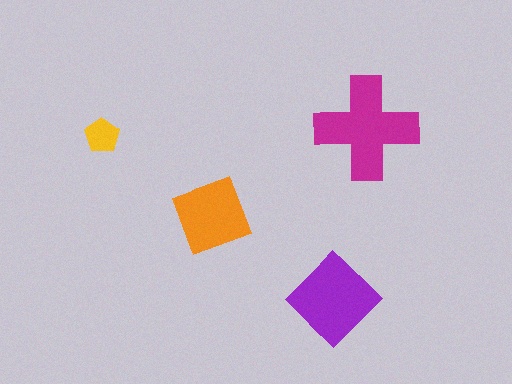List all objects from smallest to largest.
The yellow pentagon, the orange square, the purple diamond, the magenta cross.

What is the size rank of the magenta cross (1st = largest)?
1st.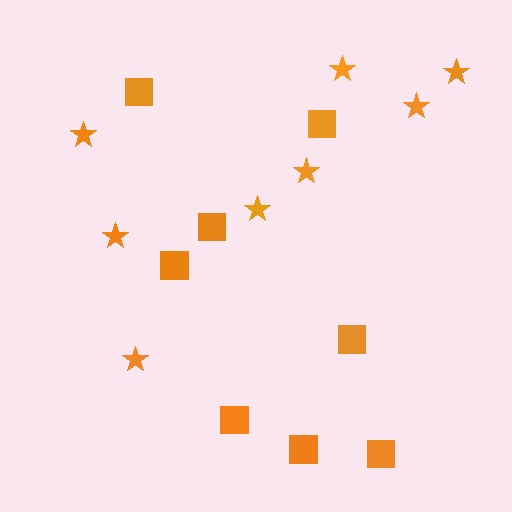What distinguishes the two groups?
There are 2 groups: one group of stars (8) and one group of squares (8).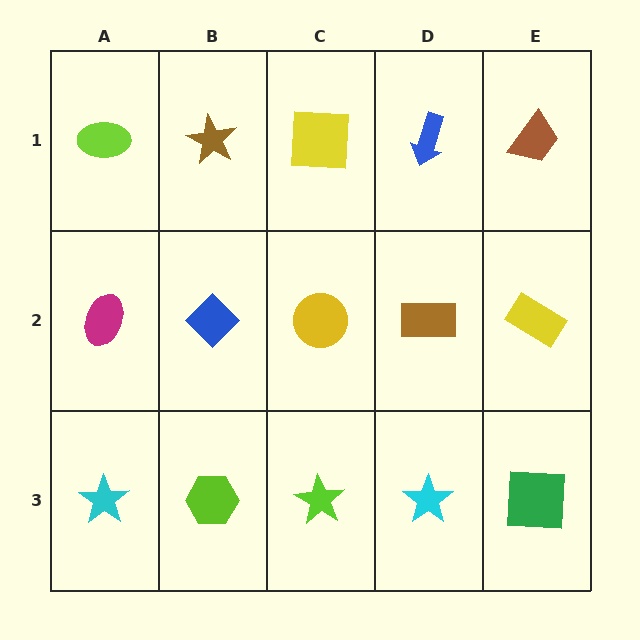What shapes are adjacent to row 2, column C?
A yellow square (row 1, column C), a lime star (row 3, column C), a blue diamond (row 2, column B), a brown rectangle (row 2, column D).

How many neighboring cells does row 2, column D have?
4.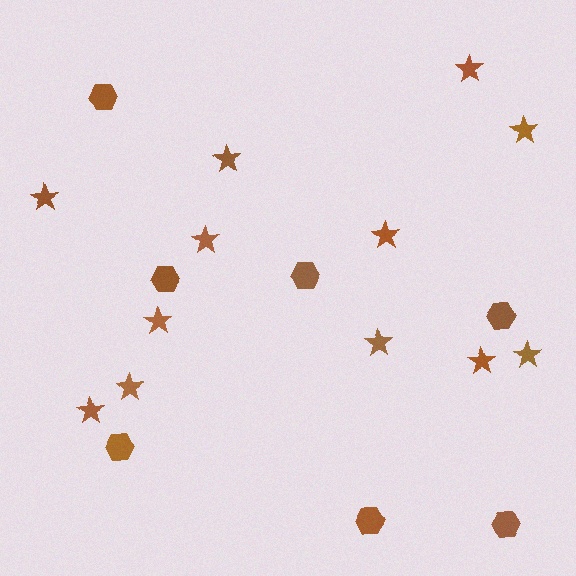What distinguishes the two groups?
There are 2 groups: one group of stars (12) and one group of hexagons (7).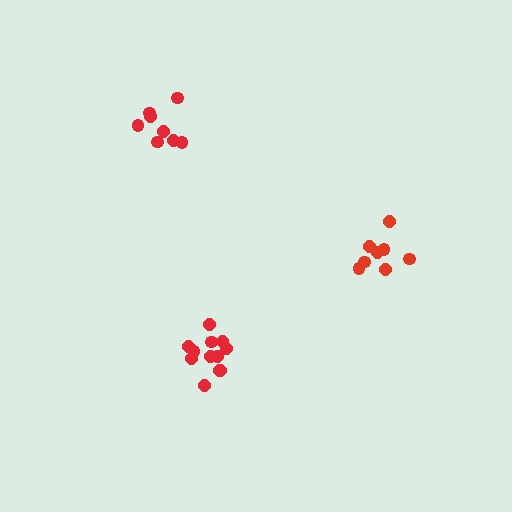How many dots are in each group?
Group 1: 12 dots, Group 2: 8 dots, Group 3: 8 dots (28 total).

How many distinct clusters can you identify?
There are 3 distinct clusters.